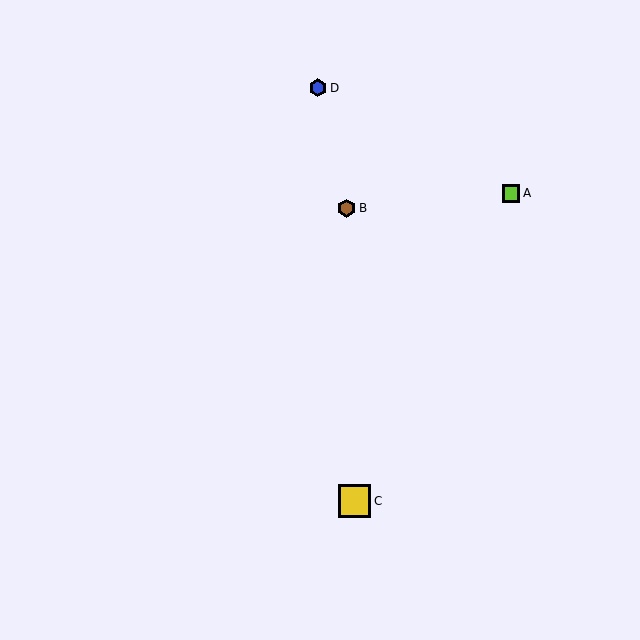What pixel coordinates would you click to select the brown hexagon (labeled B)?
Click at (347, 208) to select the brown hexagon B.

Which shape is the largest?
The yellow square (labeled C) is the largest.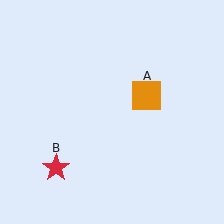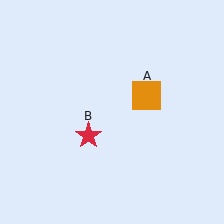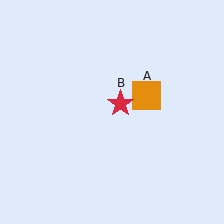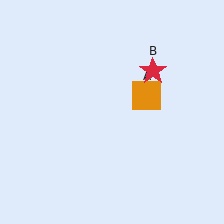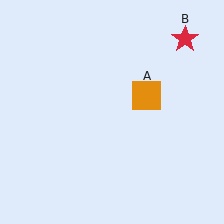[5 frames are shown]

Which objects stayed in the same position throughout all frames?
Orange square (object A) remained stationary.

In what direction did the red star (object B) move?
The red star (object B) moved up and to the right.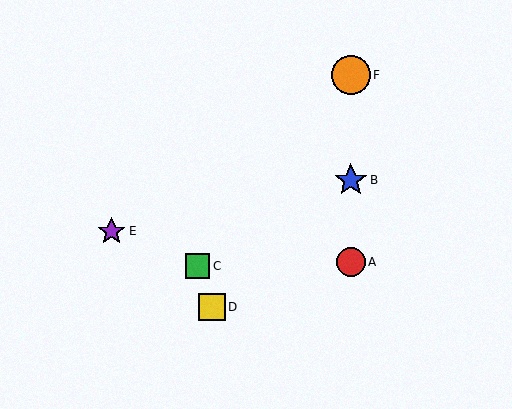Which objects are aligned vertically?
Objects A, B, F are aligned vertically.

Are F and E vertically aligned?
No, F is at x≈351 and E is at x≈112.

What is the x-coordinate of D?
Object D is at x≈212.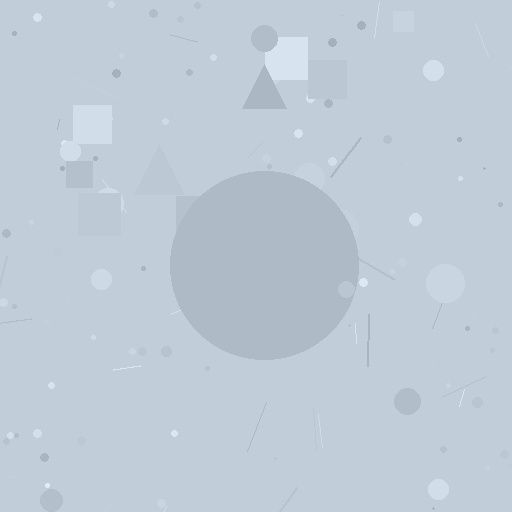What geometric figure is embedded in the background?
A circle is embedded in the background.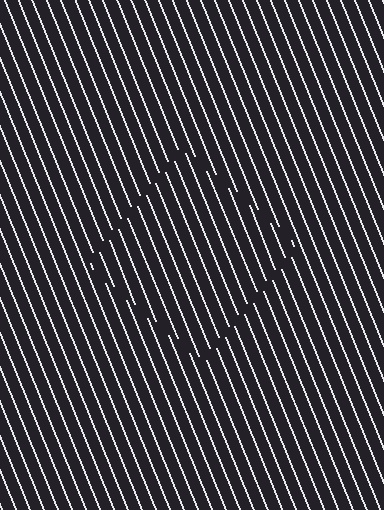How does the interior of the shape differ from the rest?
The interior of the shape contains the same grating, shifted by half a period — the contour is defined by the phase discontinuity where line-ends from the inner and outer gratings abut.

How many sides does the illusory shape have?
4 sides — the line-ends trace a square.